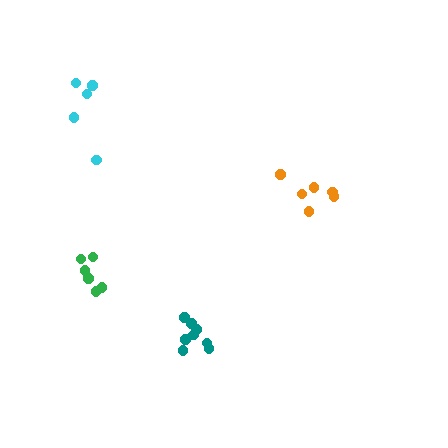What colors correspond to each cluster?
The clusters are colored: teal, green, orange, cyan.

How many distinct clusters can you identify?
There are 4 distinct clusters.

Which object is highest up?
The cyan cluster is topmost.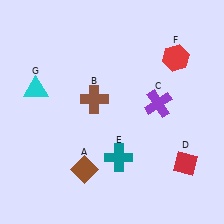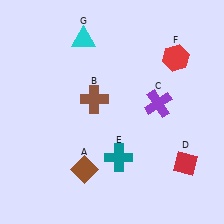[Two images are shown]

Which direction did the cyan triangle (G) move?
The cyan triangle (G) moved up.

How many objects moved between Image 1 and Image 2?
1 object moved between the two images.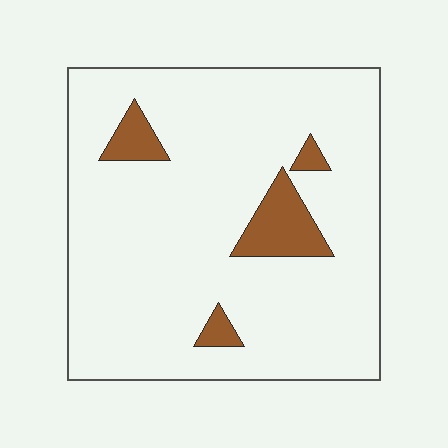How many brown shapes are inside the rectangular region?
4.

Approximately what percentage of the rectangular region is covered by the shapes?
Approximately 10%.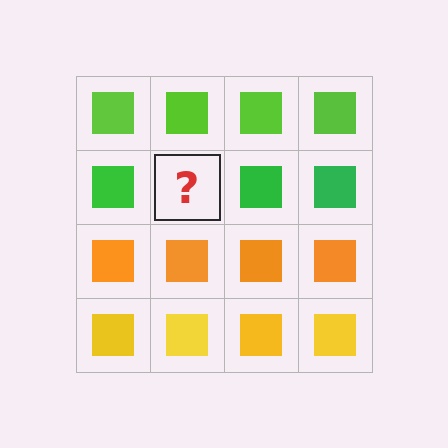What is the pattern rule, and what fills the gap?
The rule is that each row has a consistent color. The gap should be filled with a green square.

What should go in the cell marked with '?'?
The missing cell should contain a green square.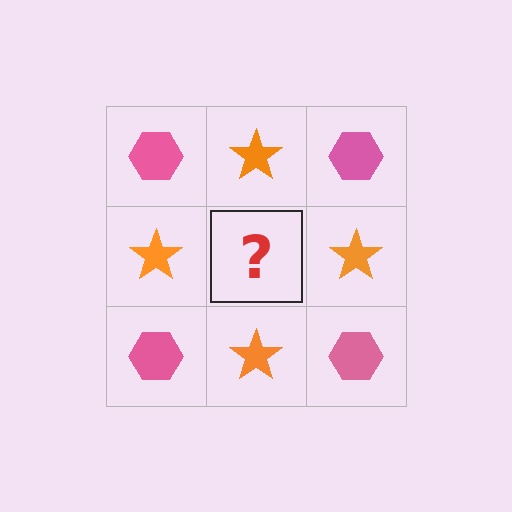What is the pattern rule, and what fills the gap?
The rule is that it alternates pink hexagon and orange star in a checkerboard pattern. The gap should be filled with a pink hexagon.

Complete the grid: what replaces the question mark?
The question mark should be replaced with a pink hexagon.